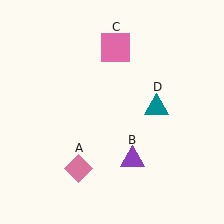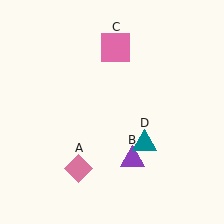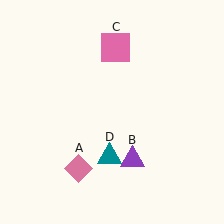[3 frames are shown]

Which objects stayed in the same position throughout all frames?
Pink diamond (object A) and purple triangle (object B) and pink square (object C) remained stationary.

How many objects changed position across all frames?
1 object changed position: teal triangle (object D).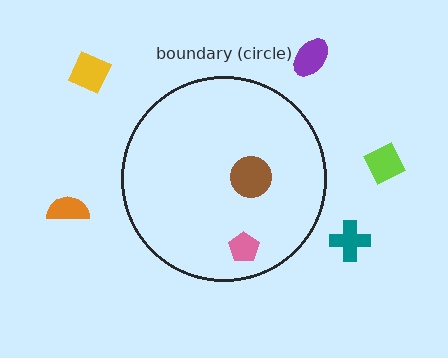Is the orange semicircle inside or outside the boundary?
Outside.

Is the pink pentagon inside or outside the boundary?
Inside.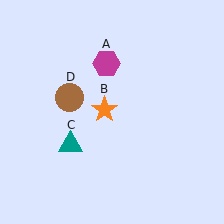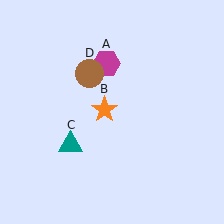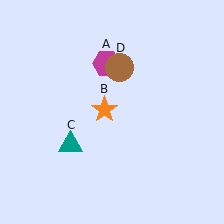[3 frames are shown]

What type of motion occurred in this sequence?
The brown circle (object D) rotated clockwise around the center of the scene.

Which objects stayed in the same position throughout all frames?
Magenta hexagon (object A) and orange star (object B) and teal triangle (object C) remained stationary.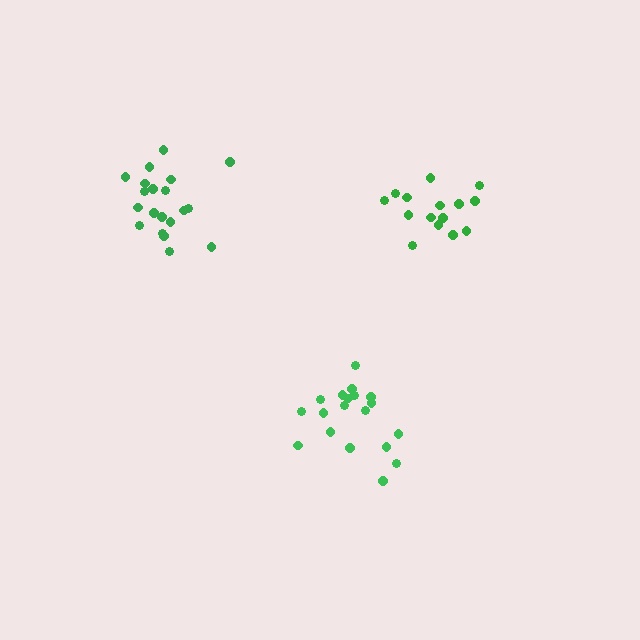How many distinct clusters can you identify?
There are 3 distinct clusters.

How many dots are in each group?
Group 1: 15 dots, Group 2: 19 dots, Group 3: 20 dots (54 total).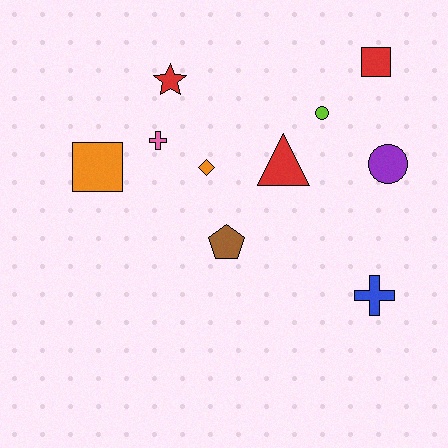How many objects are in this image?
There are 10 objects.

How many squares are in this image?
There are 2 squares.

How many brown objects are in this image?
There is 1 brown object.